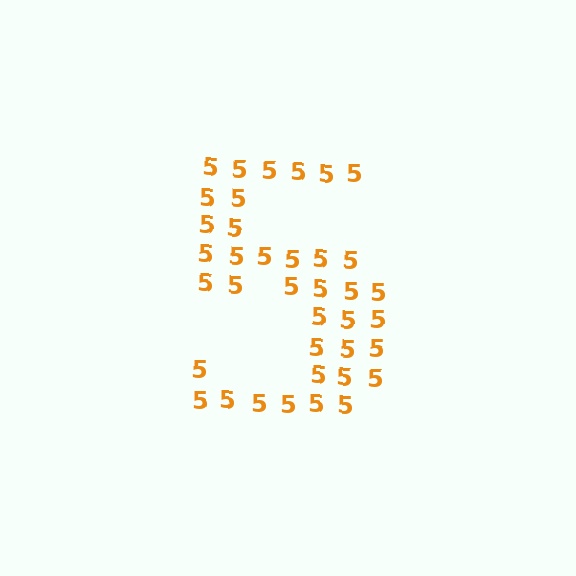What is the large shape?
The large shape is the digit 5.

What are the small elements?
The small elements are digit 5's.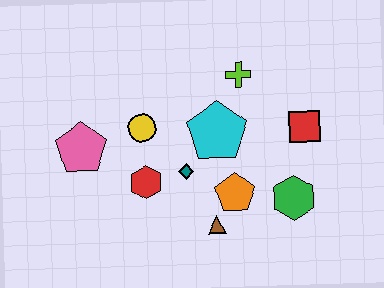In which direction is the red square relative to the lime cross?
The red square is to the right of the lime cross.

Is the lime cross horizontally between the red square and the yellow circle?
Yes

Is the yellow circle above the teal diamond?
Yes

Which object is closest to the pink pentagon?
The yellow circle is closest to the pink pentagon.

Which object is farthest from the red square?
The pink pentagon is farthest from the red square.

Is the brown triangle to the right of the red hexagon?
Yes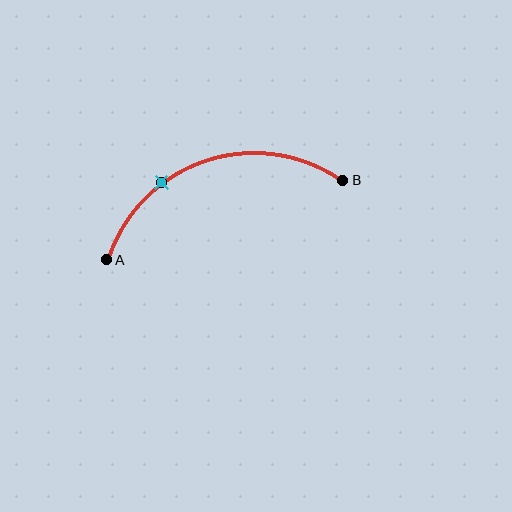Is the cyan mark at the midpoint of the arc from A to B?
No. The cyan mark lies on the arc but is closer to endpoint A. The arc midpoint would be at the point on the curve equidistant along the arc from both A and B.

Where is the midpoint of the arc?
The arc midpoint is the point on the curve farthest from the straight line joining A and B. It sits above that line.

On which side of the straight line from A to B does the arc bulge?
The arc bulges above the straight line connecting A and B.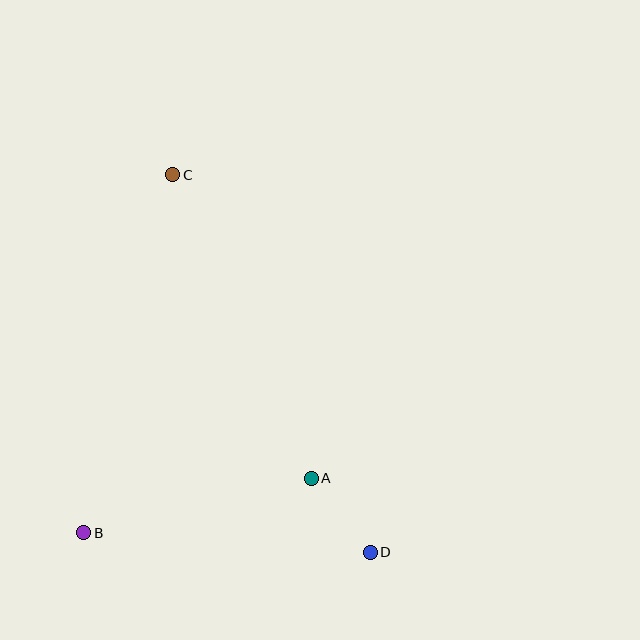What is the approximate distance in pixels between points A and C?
The distance between A and C is approximately 333 pixels.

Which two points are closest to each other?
Points A and D are closest to each other.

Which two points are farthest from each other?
Points C and D are farthest from each other.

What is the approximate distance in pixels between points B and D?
The distance between B and D is approximately 287 pixels.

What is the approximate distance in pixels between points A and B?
The distance between A and B is approximately 234 pixels.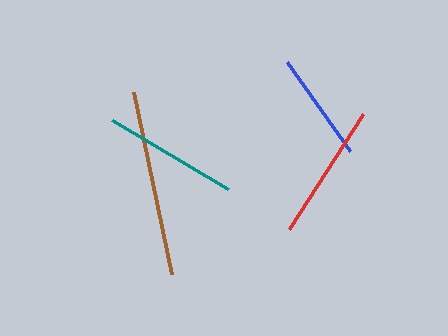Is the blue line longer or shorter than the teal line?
The teal line is longer than the blue line.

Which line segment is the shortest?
The blue line is the shortest at approximately 109 pixels.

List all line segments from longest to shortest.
From longest to shortest: brown, red, teal, blue.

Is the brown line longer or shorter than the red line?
The brown line is longer than the red line.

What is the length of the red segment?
The red segment is approximately 137 pixels long.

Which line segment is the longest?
The brown line is the longest at approximately 186 pixels.